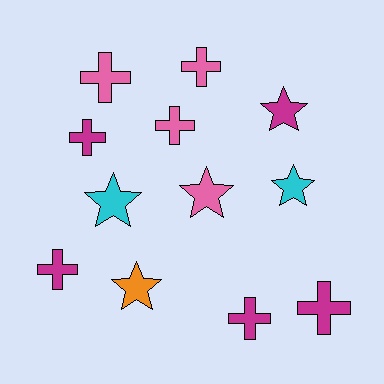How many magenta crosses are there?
There are 4 magenta crosses.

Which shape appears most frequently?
Cross, with 7 objects.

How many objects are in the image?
There are 12 objects.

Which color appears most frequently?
Magenta, with 5 objects.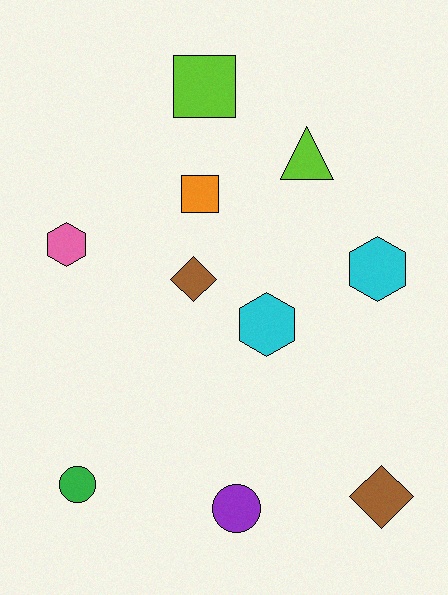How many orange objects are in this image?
There is 1 orange object.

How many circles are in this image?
There are 2 circles.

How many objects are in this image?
There are 10 objects.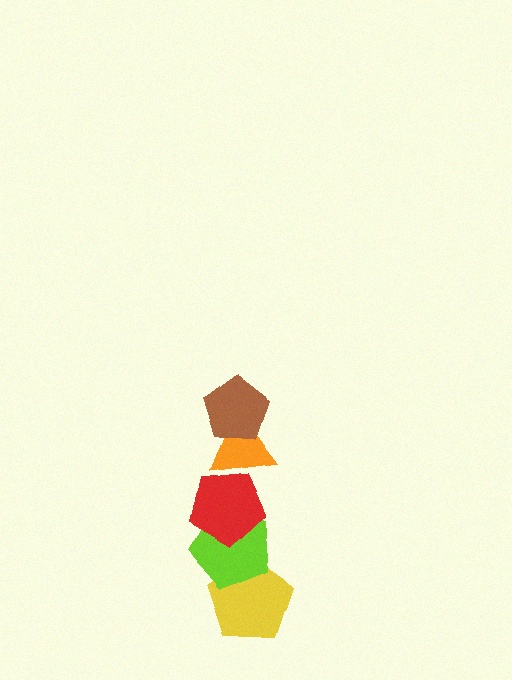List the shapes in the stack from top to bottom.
From top to bottom: the brown pentagon, the orange triangle, the red pentagon, the lime pentagon, the yellow pentagon.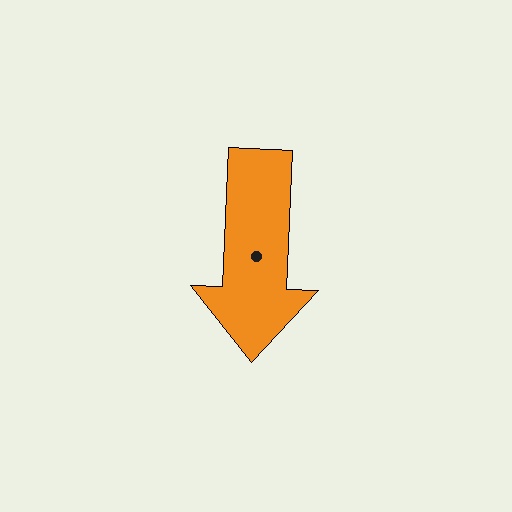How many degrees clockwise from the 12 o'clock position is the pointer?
Approximately 182 degrees.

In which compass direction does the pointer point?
South.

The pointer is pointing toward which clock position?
Roughly 6 o'clock.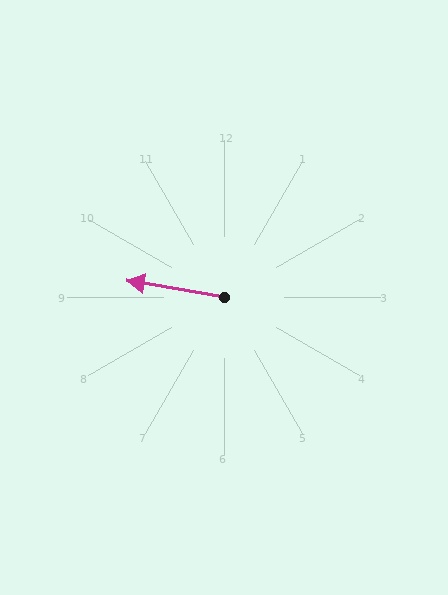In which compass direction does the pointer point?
West.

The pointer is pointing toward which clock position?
Roughly 9 o'clock.